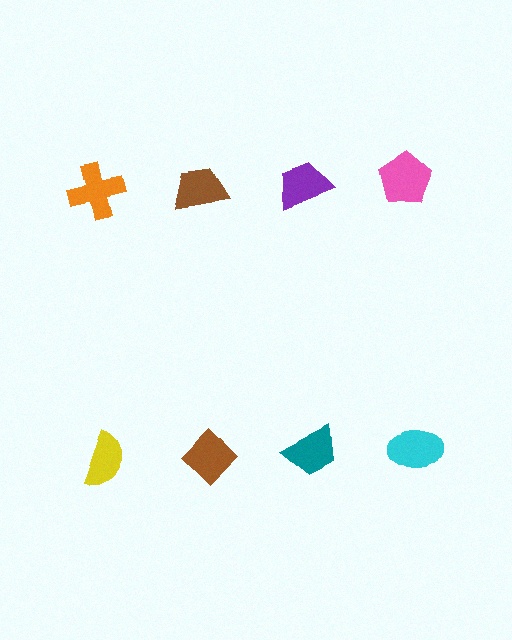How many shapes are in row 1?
4 shapes.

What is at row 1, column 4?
A pink pentagon.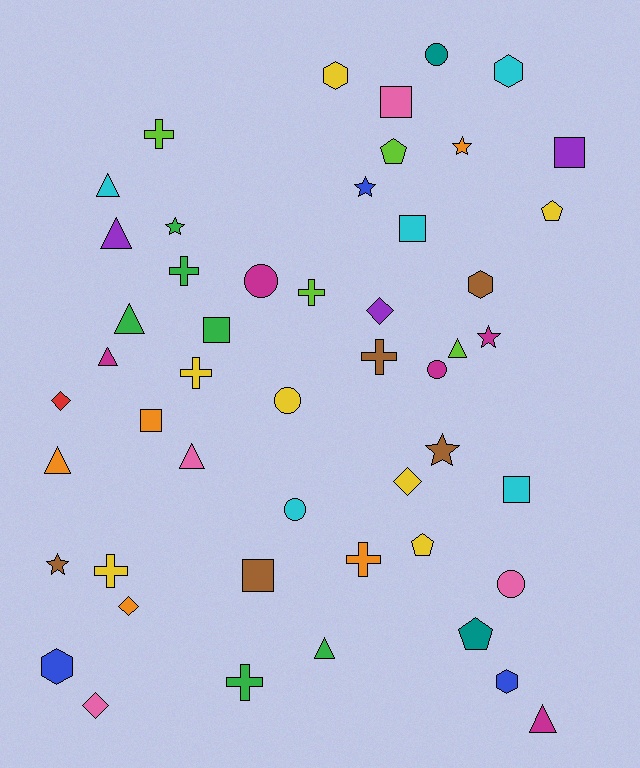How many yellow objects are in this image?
There are 7 yellow objects.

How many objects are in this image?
There are 50 objects.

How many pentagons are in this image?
There are 4 pentagons.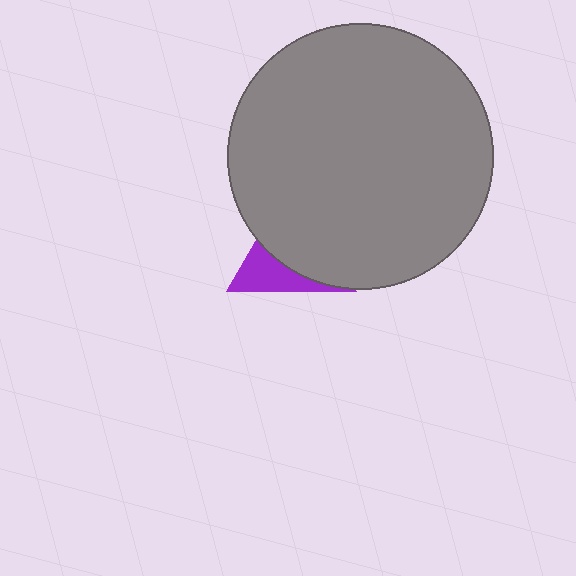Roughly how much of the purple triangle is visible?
A small part of it is visible (roughly 34%).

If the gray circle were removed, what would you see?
You would see the complete purple triangle.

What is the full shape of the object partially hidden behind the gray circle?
The partially hidden object is a purple triangle.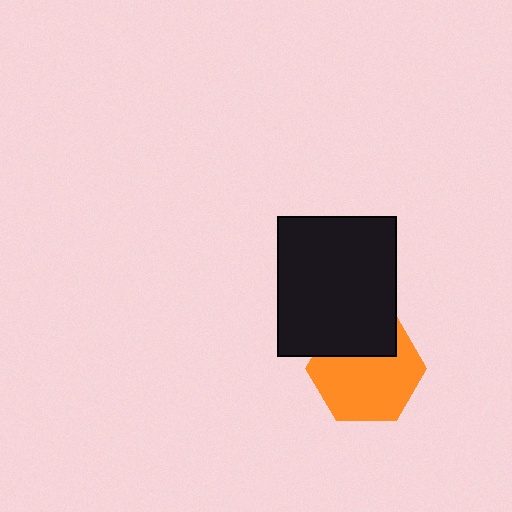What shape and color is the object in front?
The object in front is a black rectangle.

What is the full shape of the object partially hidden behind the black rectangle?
The partially hidden object is an orange hexagon.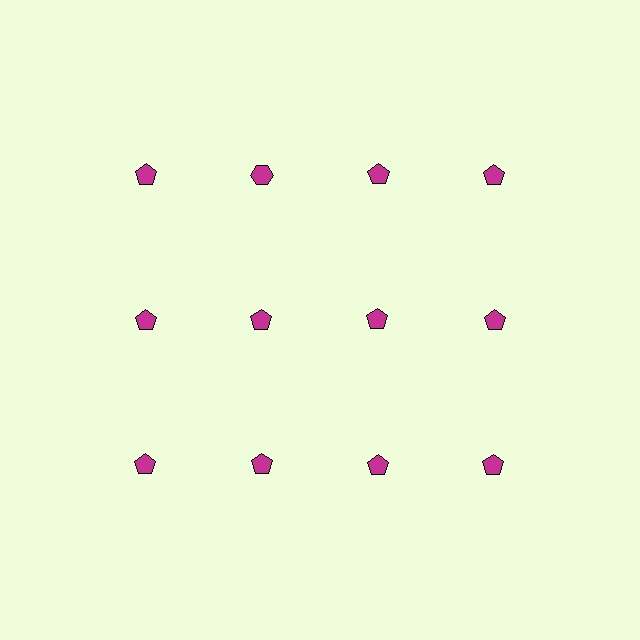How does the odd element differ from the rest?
It has a different shape: hexagon instead of pentagon.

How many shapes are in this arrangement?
There are 12 shapes arranged in a grid pattern.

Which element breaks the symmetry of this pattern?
The magenta hexagon in the top row, second from left column breaks the symmetry. All other shapes are magenta pentagons.